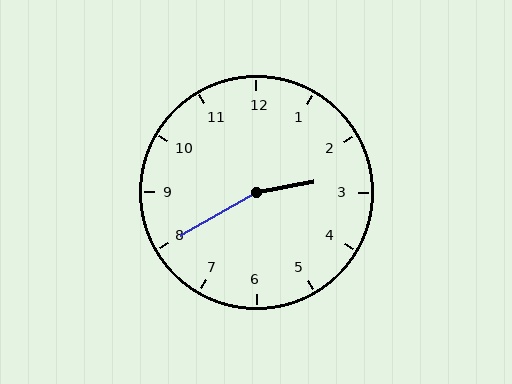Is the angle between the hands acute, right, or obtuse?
It is obtuse.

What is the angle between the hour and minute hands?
Approximately 160 degrees.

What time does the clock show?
2:40.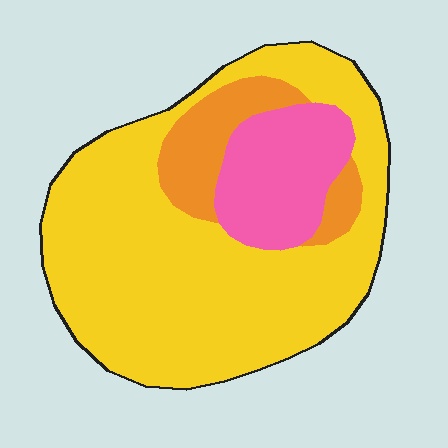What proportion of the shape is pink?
Pink takes up between a sixth and a third of the shape.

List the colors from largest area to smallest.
From largest to smallest: yellow, pink, orange.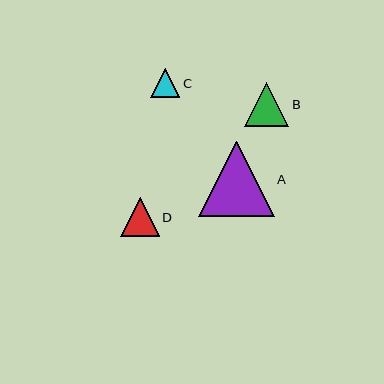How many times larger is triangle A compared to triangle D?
Triangle A is approximately 1.9 times the size of triangle D.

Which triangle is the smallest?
Triangle C is the smallest with a size of approximately 29 pixels.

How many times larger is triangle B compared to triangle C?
Triangle B is approximately 1.5 times the size of triangle C.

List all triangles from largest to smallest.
From largest to smallest: A, B, D, C.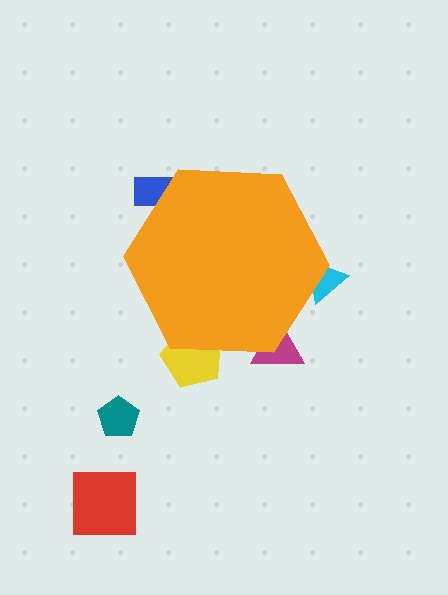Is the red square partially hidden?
No, the red square is fully visible.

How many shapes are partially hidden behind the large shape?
4 shapes are partially hidden.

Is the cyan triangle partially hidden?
Yes, the cyan triangle is partially hidden behind the orange hexagon.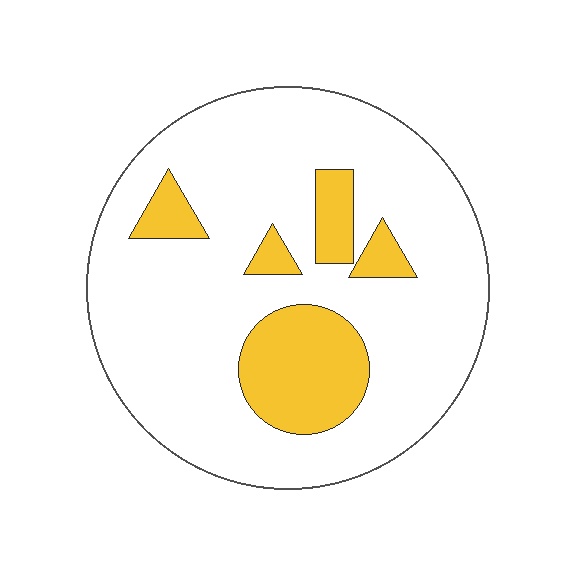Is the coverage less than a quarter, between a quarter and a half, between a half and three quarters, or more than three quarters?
Less than a quarter.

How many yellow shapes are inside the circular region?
5.